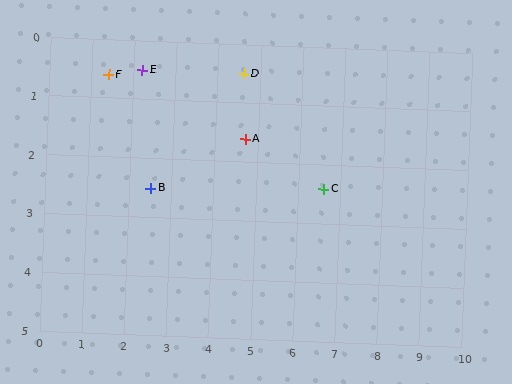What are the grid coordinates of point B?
Point B is at approximately (2.5, 2.5).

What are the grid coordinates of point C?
Point C is at approximately (6.6, 2.4).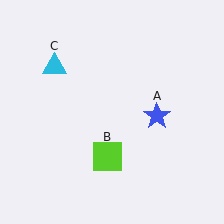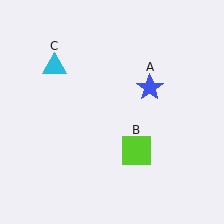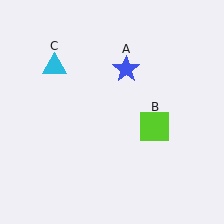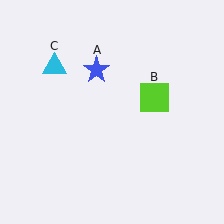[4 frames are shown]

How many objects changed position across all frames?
2 objects changed position: blue star (object A), lime square (object B).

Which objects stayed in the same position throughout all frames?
Cyan triangle (object C) remained stationary.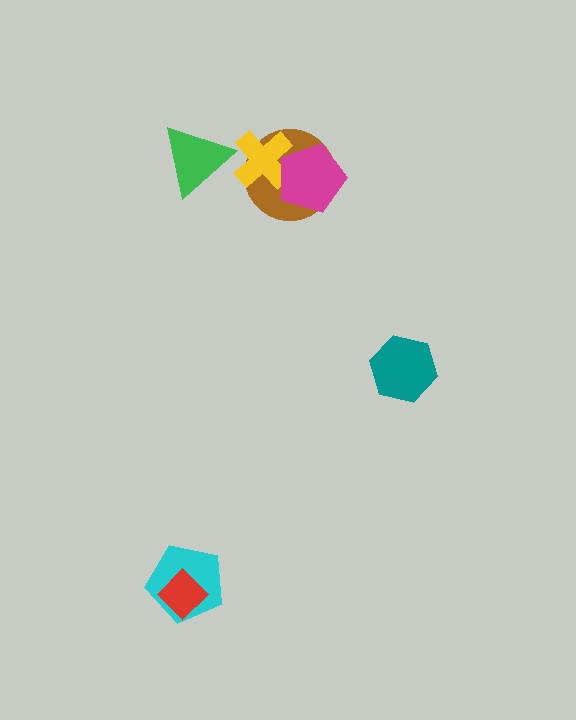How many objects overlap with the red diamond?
1 object overlaps with the red diamond.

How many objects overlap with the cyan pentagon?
1 object overlaps with the cyan pentagon.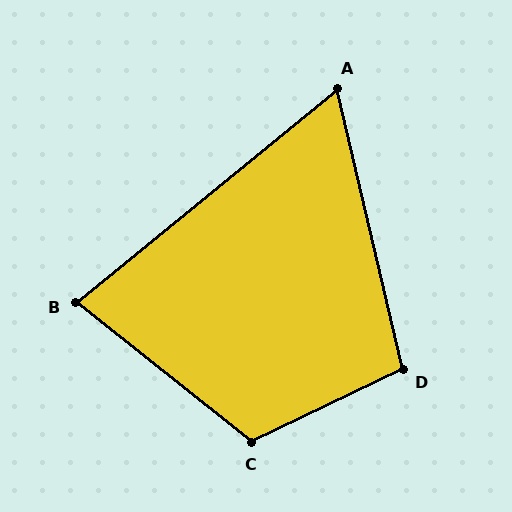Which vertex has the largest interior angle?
C, at approximately 116 degrees.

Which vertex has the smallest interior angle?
A, at approximately 64 degrees.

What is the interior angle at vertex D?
Approximately 102 degrees (obtuse).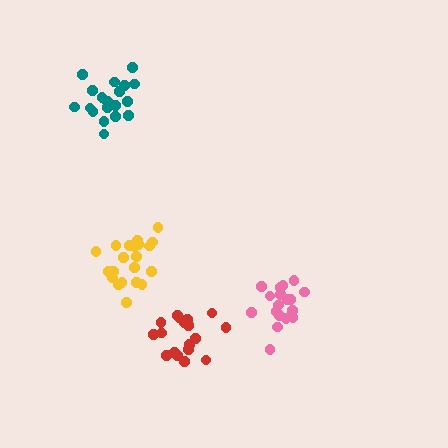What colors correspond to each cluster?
The clusters are colored: yellow, teal, red, pink.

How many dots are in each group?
Group 1: 21 dots, Group 2: 20 dots, Group 3: 18 dots, Group 4: 18 dots (77 total).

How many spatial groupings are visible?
There are 4 spatial groupings.